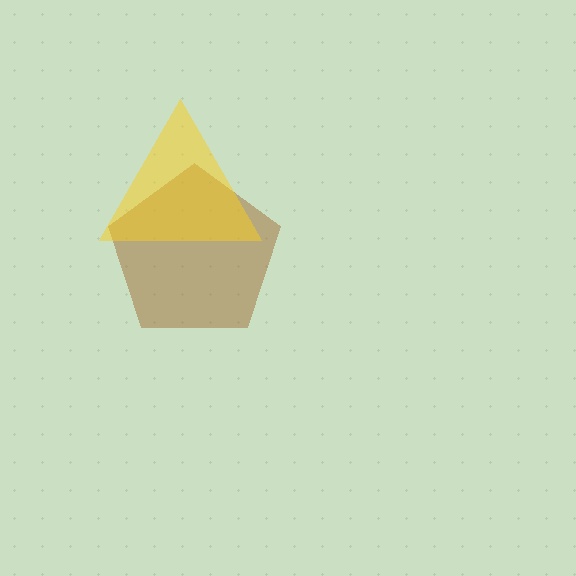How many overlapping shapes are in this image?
There are 2 overlapping shapes in the image.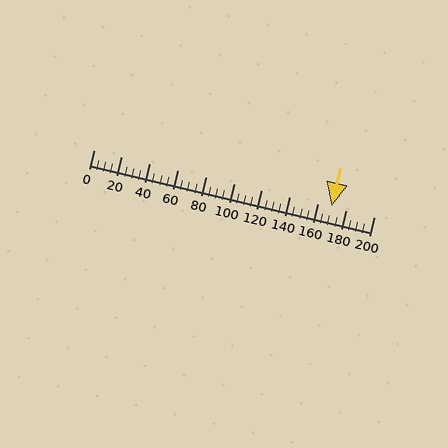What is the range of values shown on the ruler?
The ruler shows values from 0 to 200.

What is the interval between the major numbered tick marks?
The major tick marks are spaced 20 units apart.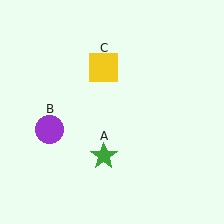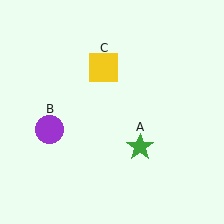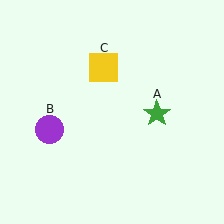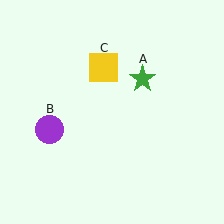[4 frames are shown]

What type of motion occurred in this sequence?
The green star (object A) rotated counterclockwise around the center of the scene.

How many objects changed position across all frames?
1 object changed position: green star (object A).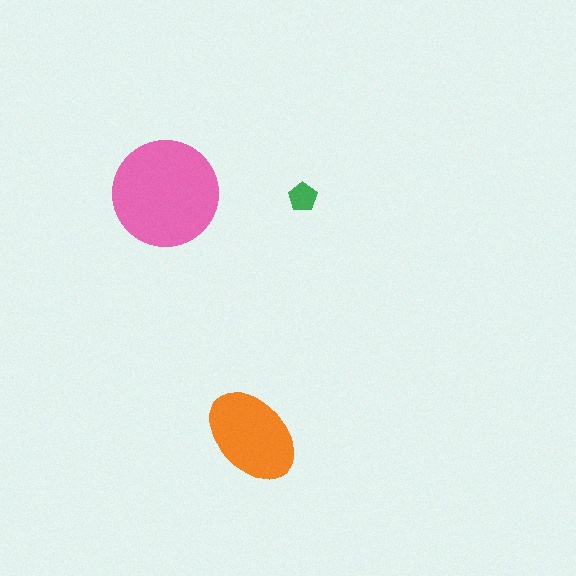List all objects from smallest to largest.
The green pentagon, the orange ellipse, the pink circle.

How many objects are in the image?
There are 3 objects in the image.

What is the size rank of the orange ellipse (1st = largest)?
2nd.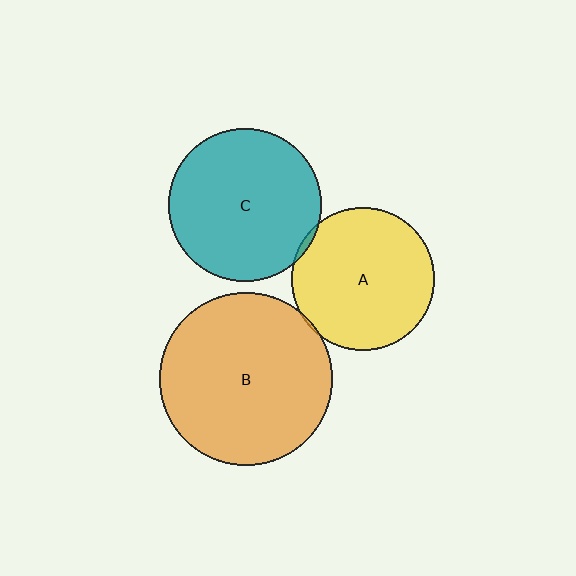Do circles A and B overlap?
Yes.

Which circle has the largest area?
Circle B (orange).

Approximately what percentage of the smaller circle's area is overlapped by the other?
Approximately 5%.